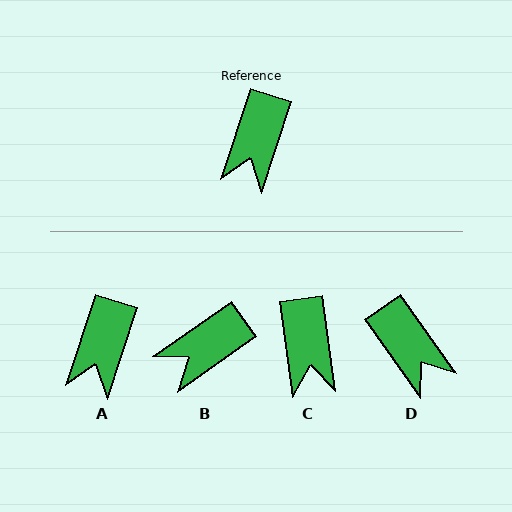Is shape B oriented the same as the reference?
No, it is off by about 37 degrees.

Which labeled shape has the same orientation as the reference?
A.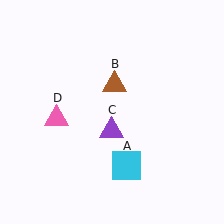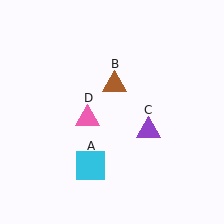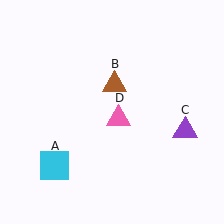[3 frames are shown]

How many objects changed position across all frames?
3 objects changed position: cyan square (object A), purple triangle (object C), pink triangle (object D).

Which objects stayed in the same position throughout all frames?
Brown triangle (object B) remained stationary.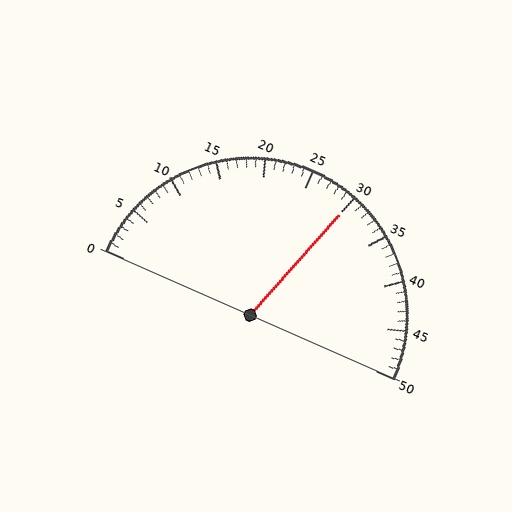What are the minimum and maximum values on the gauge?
The gauge ranges from 0 to 50.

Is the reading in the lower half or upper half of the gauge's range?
The reading is in the upper half of the range (0 to 50).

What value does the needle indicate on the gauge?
The needle indicates approximately 30.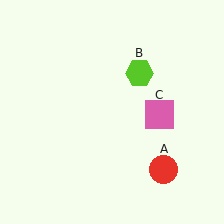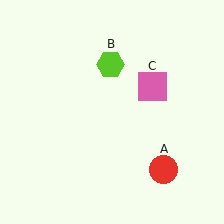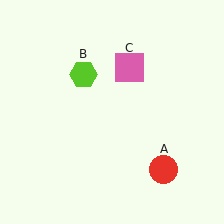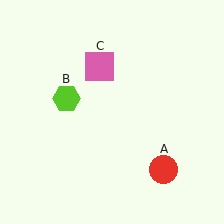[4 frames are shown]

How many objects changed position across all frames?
2 objects changed position: lime hexagon (object B), pink square (object C).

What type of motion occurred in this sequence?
The lime hexagon (object B), pink square (object C) rotated counterclockwise around the center of the scene.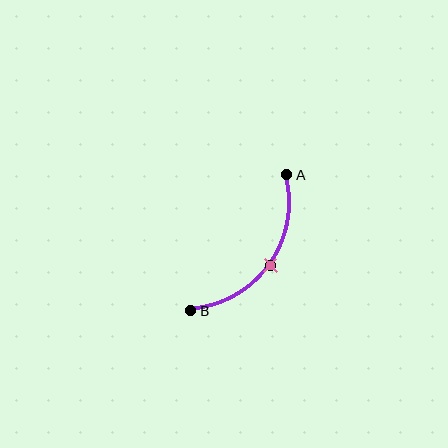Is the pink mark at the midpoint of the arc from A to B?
Yes. The pink mark lies on the arc at equal arc-length from both A and B — it is the arc midpoint.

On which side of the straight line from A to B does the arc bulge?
The arc bulges below and to the right of the straight line connecting A and B.